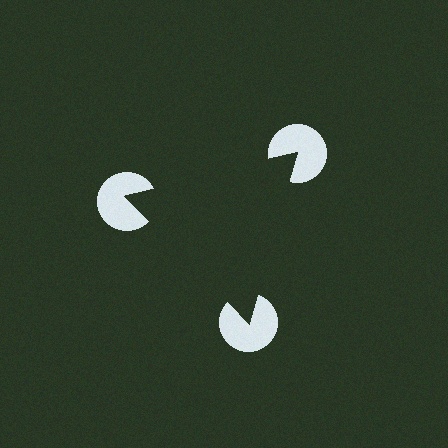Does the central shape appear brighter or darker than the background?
It typically appears slightly darker than the background, even though no actual brightness change is drawn.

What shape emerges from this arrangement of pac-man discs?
An illusory triangle — its edges are inferred from the aligned wedge cuts in the pac-man discs, not physically drawn.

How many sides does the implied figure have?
3 sides.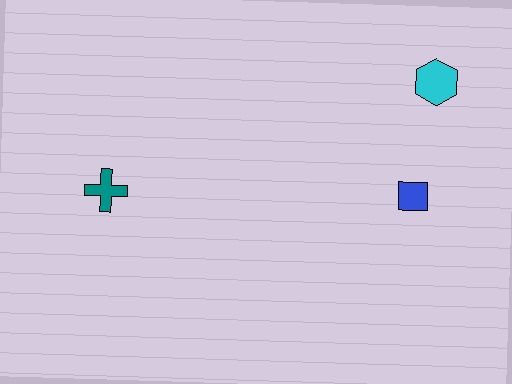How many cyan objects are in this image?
There is 1 cyan object.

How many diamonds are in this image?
There are no diamonds.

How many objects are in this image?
There are 3 objects.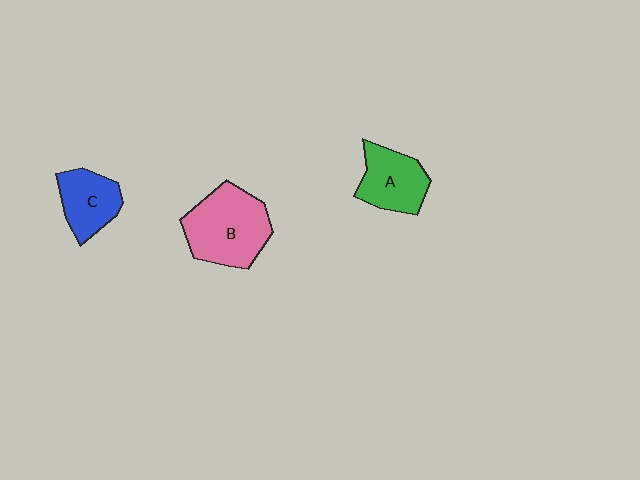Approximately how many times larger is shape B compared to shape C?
Approximately 1.7 times.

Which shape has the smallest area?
Shape C (blue).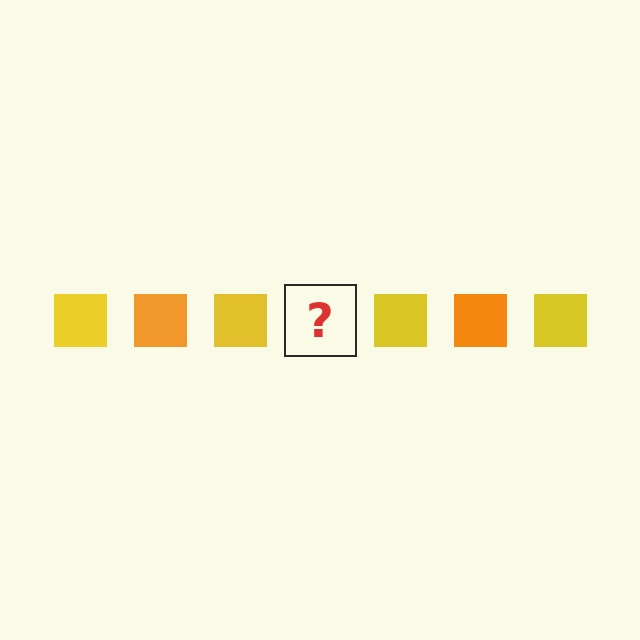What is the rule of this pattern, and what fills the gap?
The rule is that the pattern cycles through yellow, orange squares. The gap should be filled with an orange square.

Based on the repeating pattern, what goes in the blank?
The blank should be an orange square.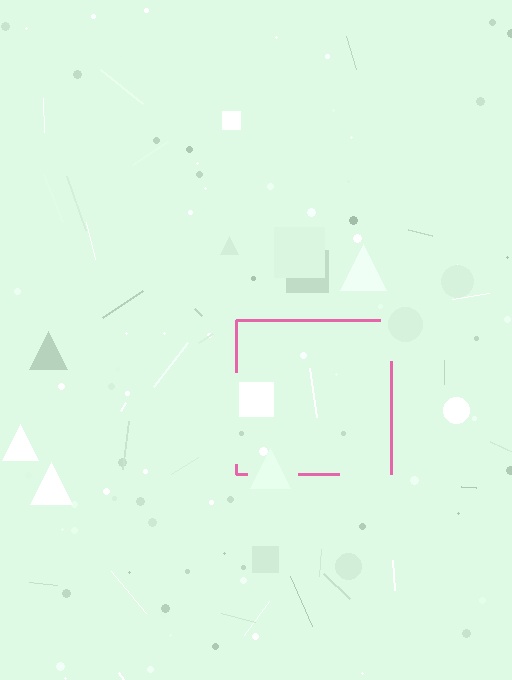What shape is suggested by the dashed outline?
The dashed outline suggests a square.